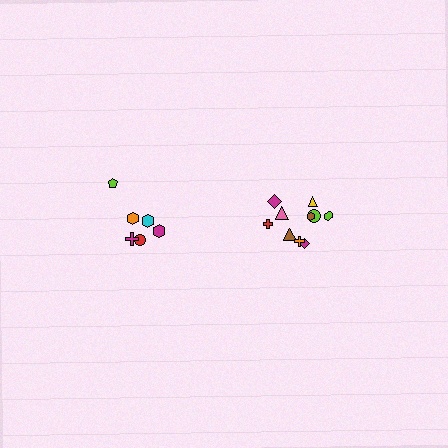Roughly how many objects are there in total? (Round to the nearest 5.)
Roughly 15 objects in total.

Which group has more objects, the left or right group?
The right group.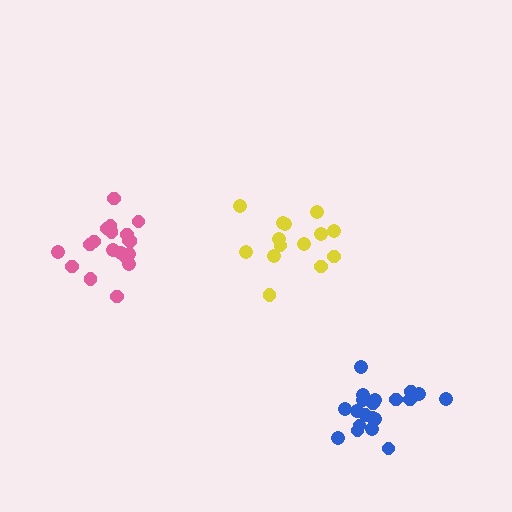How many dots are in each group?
Group 1: 19 dots, Group 2: 14 dots, Group 3: 20 dots (53 total).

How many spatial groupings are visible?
There are 3 spatial groupings.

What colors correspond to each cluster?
The clusters are colored: pink, yellow, blue.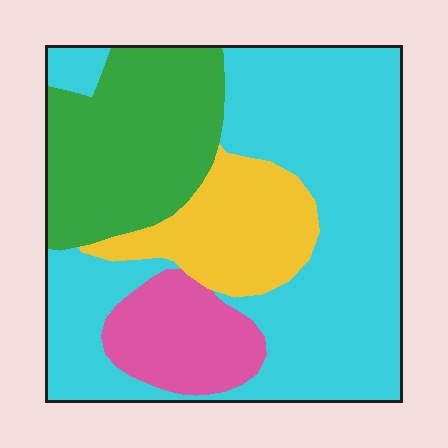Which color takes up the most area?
Cyan, at roughly 50%.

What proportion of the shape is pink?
Pink takes up about one eighth (1/8) of the shape.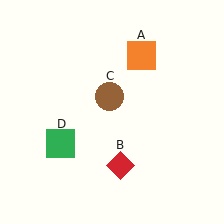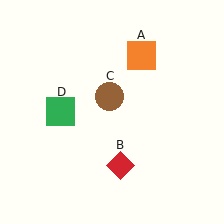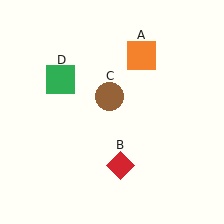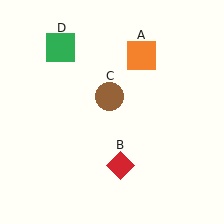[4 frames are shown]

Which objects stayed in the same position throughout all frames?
Orange square (object A) and red diamond (object B) and brown circle (object C) remained stationary.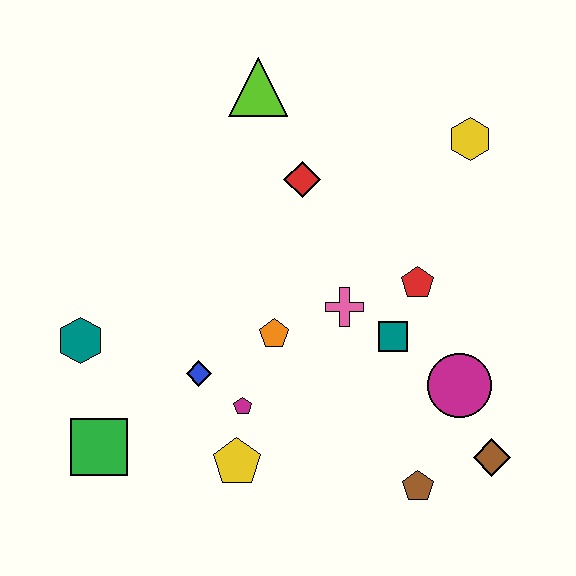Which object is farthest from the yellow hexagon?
The green square is farthest from the yellow hexagon.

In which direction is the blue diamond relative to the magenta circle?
The blue diamond is to the left of the magenta circle.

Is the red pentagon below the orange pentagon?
No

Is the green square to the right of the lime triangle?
No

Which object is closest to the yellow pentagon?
The magenta pentagon is closest to the yellow pentagon.